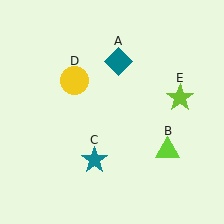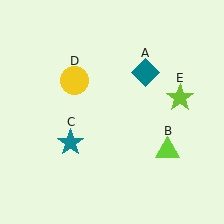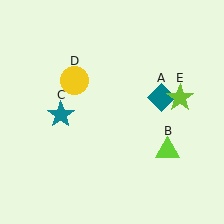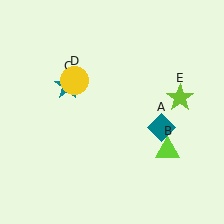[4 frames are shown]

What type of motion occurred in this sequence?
The teal diamond (object A), teal star (object C) rotated clockwise around the center of the scene.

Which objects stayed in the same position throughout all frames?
Lime triangle (object B) and yellow circle (object D) and lime star (object E) remained stationary.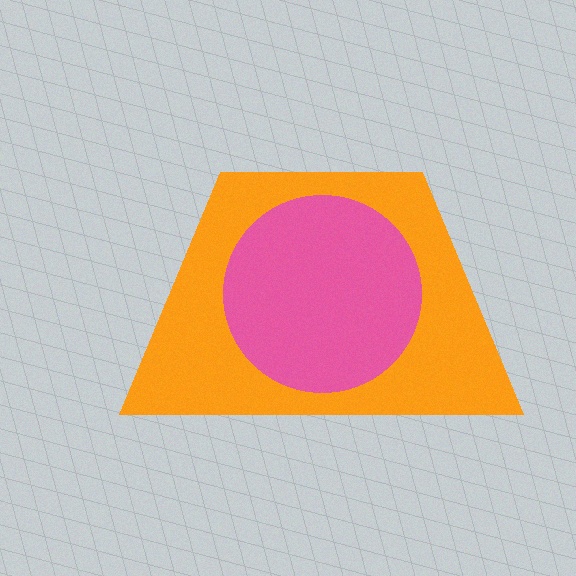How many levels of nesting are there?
2.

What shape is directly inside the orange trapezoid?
The pink circle.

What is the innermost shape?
The pink circle.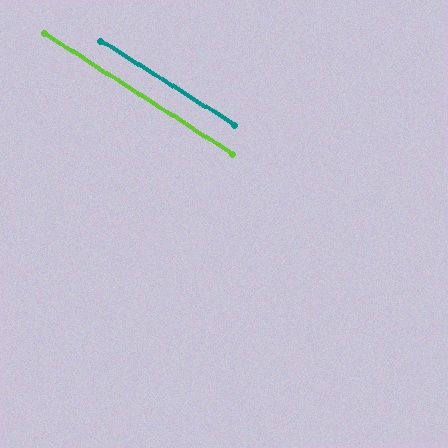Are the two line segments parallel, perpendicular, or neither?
Parallel — their directions differ by only 0.6°.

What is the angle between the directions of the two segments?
Approximately 1 degree.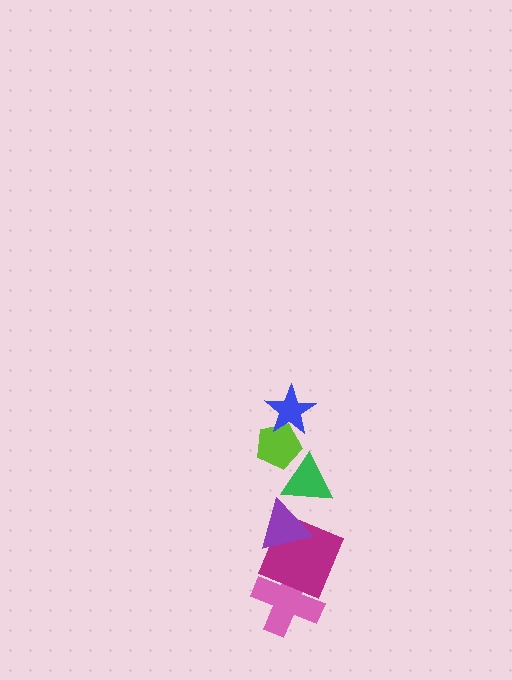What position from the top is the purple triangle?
The purple triangle is 4th from the top.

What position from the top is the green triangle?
The green triangle is 3rd from the top.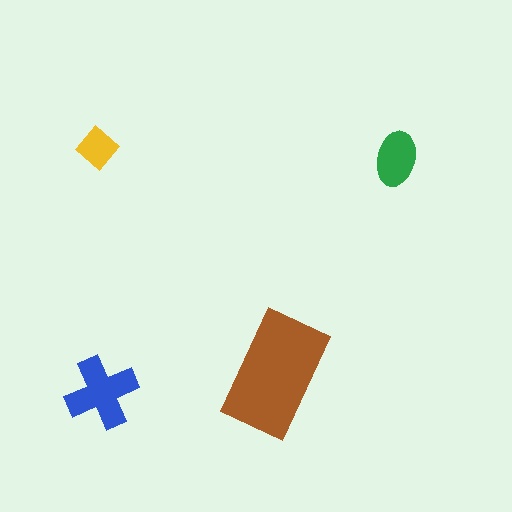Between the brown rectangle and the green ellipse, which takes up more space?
The brown rectangle.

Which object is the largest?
The brown rectangle.